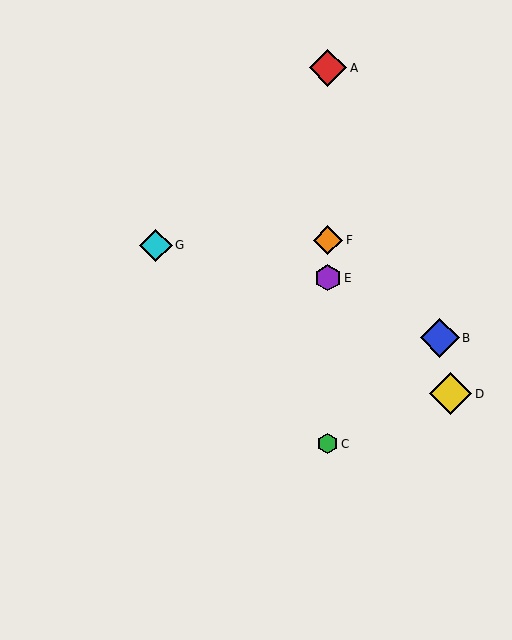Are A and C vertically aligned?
Yes, both are at x≈328.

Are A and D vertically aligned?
No, A is at x≈328 and D is at x≈451.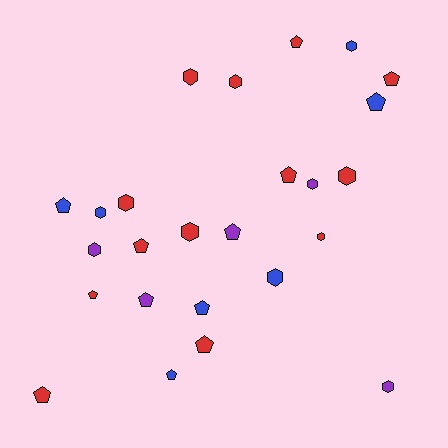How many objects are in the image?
There are 25 objects.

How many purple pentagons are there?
There are 2 purple pentagons.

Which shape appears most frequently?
Pentagon, with 13 objects.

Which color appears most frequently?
Red, with 13 objects.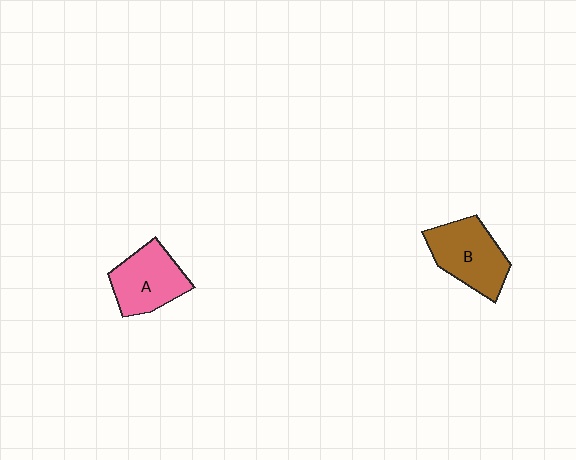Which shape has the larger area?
Shape B (brown).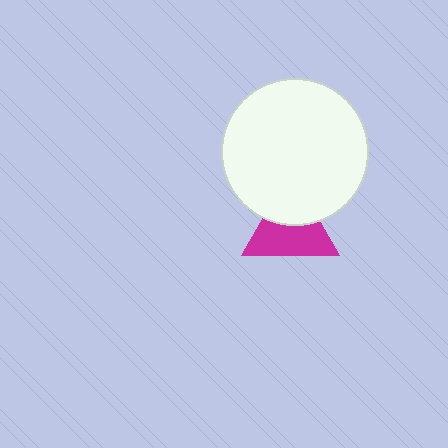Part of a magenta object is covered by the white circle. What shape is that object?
It is a triangle.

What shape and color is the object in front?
The object in front is a white circle.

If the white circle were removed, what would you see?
You would see the complete magenta triangle.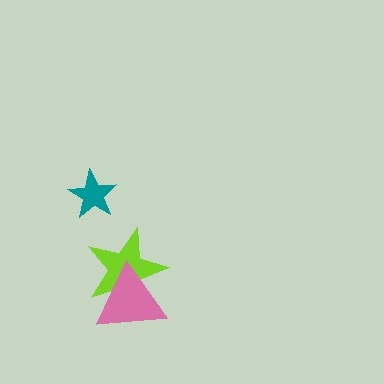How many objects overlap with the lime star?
1 object overlaps with the lime star.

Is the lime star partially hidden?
Yes, it is partially covered by another shape.